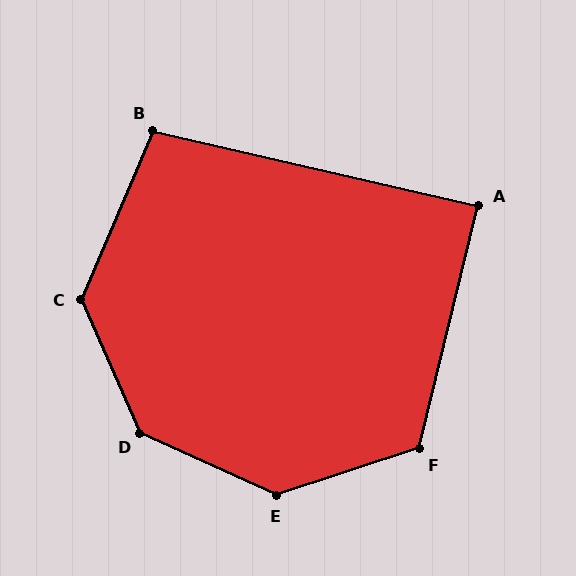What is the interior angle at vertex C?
Approximately 133 degrees (obtuse).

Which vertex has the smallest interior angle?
A, at approximately 89 degrees.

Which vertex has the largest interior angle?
D, at approximately 138 degrees.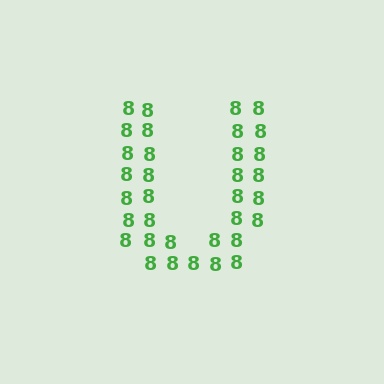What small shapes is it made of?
It is made of small digit 8's.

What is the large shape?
The large shape is the letter U.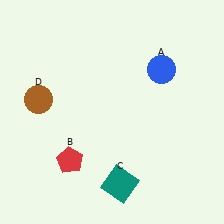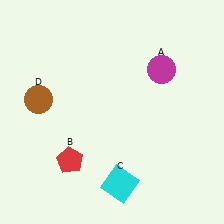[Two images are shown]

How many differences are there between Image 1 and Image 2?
There are 2 differences between the two images.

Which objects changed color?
A changed from blue to magenta. C changed from teal to cyan.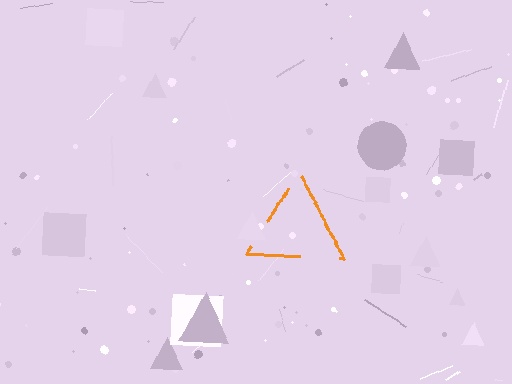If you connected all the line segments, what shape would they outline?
They would outline a triangle.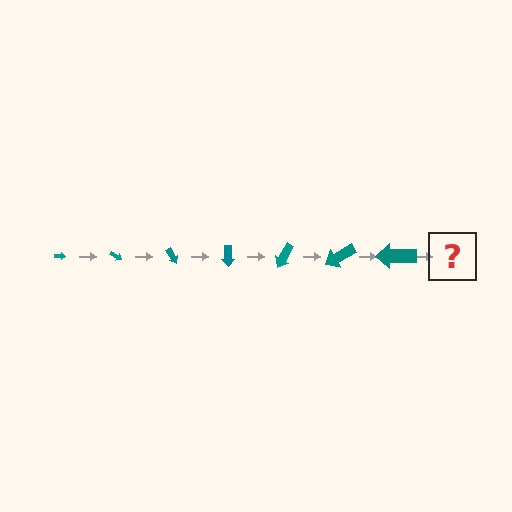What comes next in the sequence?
The next element should be an arrow, larger than the previous one and rotated 210 degrees from the start.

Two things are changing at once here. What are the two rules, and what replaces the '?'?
The two rules are that the arrow grows larger each step and it rotates 30 degrees each step. The '?' should be an arrow, larger than the previous one and rotated 210 degrees from the start.